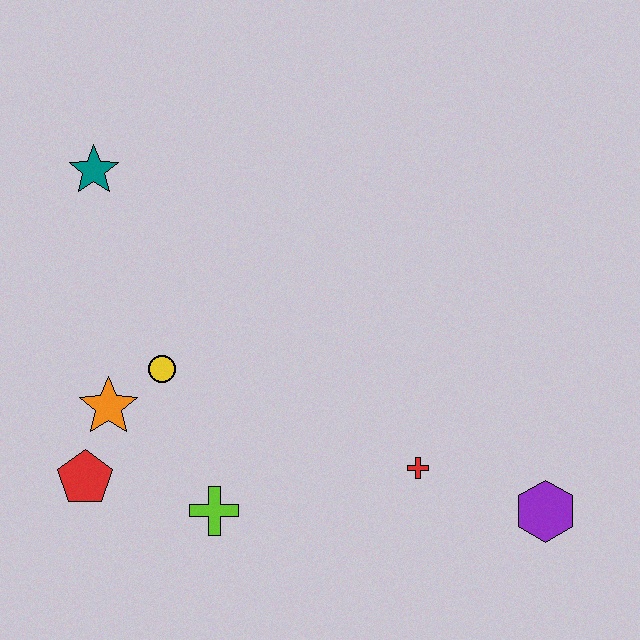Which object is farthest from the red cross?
The teal star is farthest from the red cross.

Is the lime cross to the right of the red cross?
No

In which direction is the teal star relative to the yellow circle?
The teal star is above the yellow circle.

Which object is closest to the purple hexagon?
The red cross is closest to the purple hexagon.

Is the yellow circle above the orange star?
Yes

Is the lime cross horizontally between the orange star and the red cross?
Yes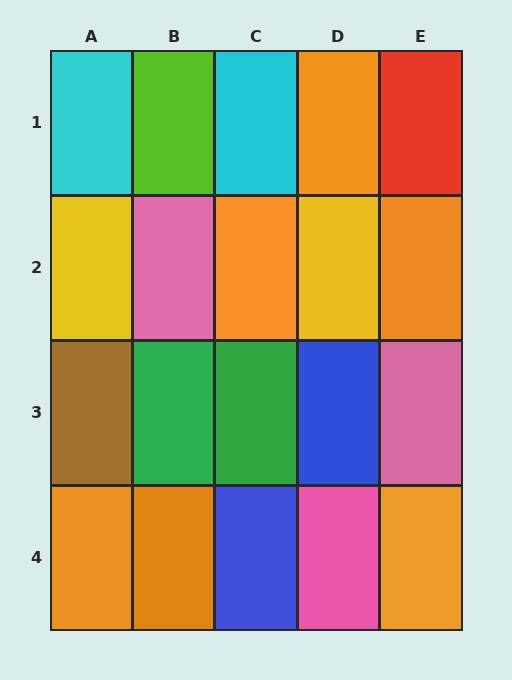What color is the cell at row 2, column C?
Orange.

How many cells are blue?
2 cells are blue.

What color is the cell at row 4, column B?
Orange.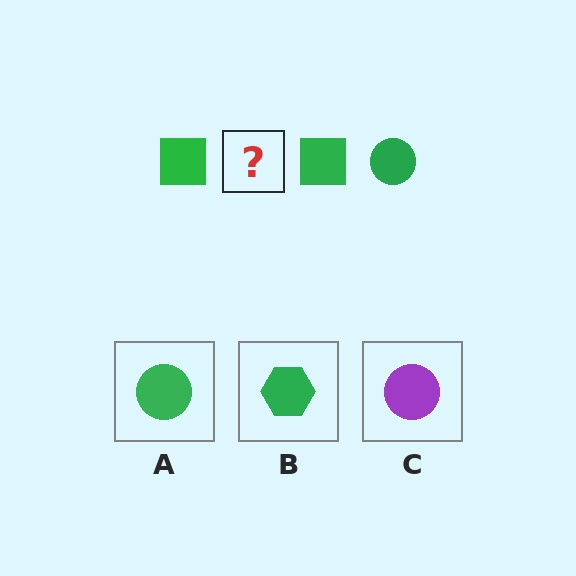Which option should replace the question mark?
Option A.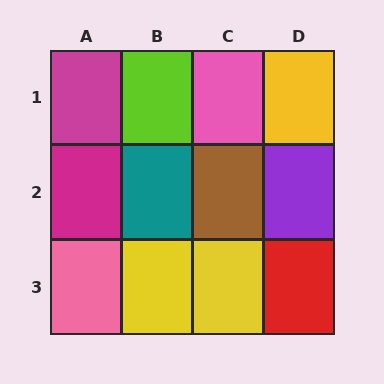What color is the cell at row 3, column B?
Yellow.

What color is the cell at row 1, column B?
Lime.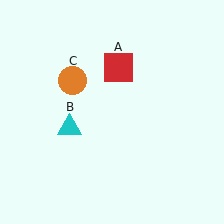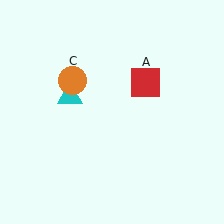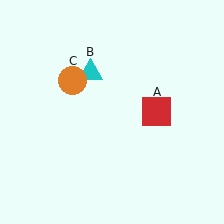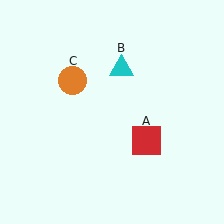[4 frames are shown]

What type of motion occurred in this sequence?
The red square (object A), cyan triangle (object B) rotated clockwise around the center of the scene.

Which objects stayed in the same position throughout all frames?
Orange circle (object C) remained stationary.